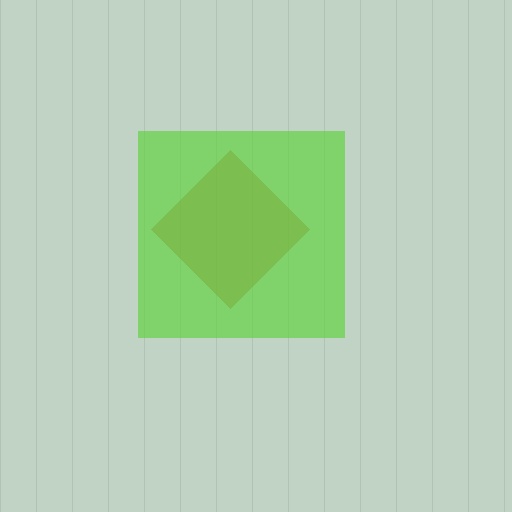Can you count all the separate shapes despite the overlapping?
Yes, there are 2 separate shapes.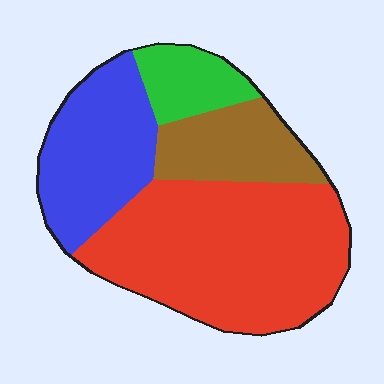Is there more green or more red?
Red.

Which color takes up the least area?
Green, at roughly 10%.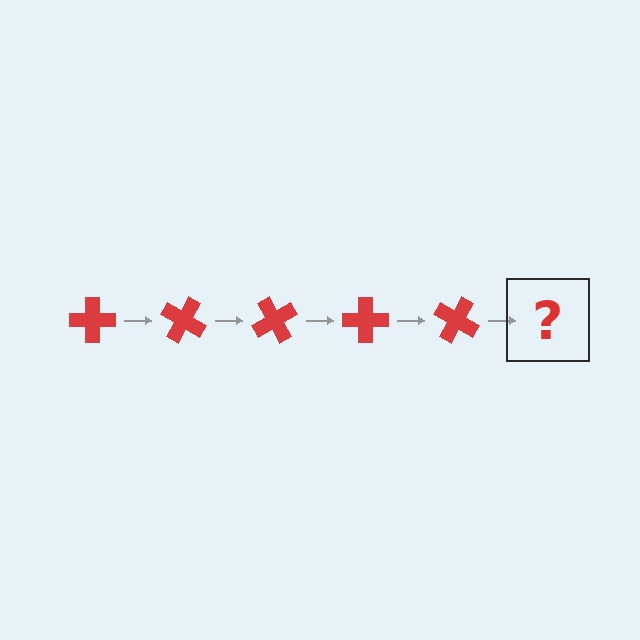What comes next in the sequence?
The next element should be a red cross rotated 150 degrees.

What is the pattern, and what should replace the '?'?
The pattern is that the cross rotates 30 degrees each step. The '?' should be a red cross rotated 150 degrees.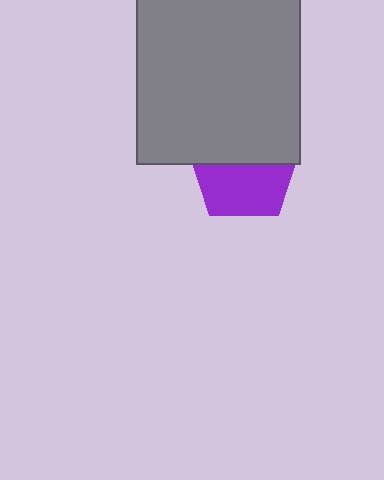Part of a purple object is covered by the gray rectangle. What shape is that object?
It is a pentagon.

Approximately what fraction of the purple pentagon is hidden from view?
Roughly 47% of the purple pentagon is hidden behind the gray rectangle.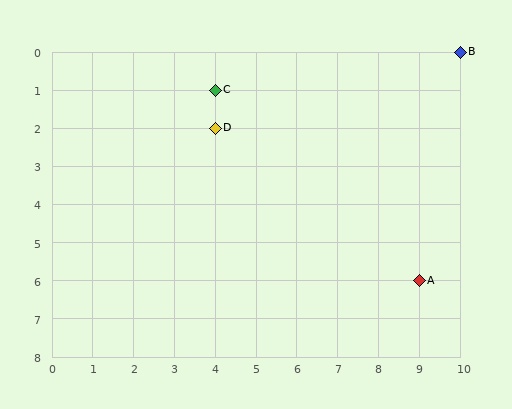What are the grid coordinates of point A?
Point A is at grid coordinates (9, 6).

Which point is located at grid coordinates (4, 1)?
Point C is at (4, 1).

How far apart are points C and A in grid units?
Points C and A are 5 columns and 5 rows apart (about 7.1 grid units diagonally).